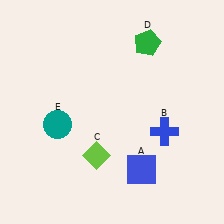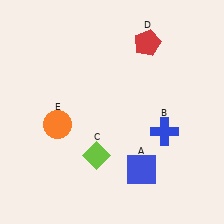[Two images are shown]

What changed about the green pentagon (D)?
In Image 1, D is green. In Image 2, it changed to red.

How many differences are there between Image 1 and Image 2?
There are 2 differences between the two images.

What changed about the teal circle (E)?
In Image 1, E is teal. In Image 2, it changed to orange.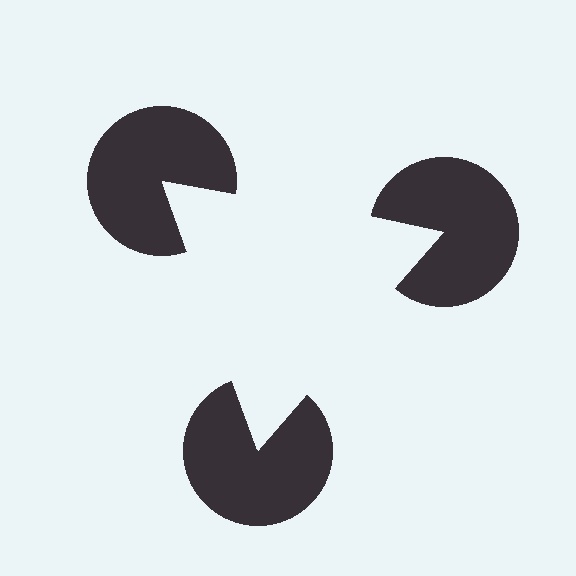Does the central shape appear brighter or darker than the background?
It typically appears slightly brighter than the background, even though no actual brightness change is drawn.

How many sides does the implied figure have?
3 sides.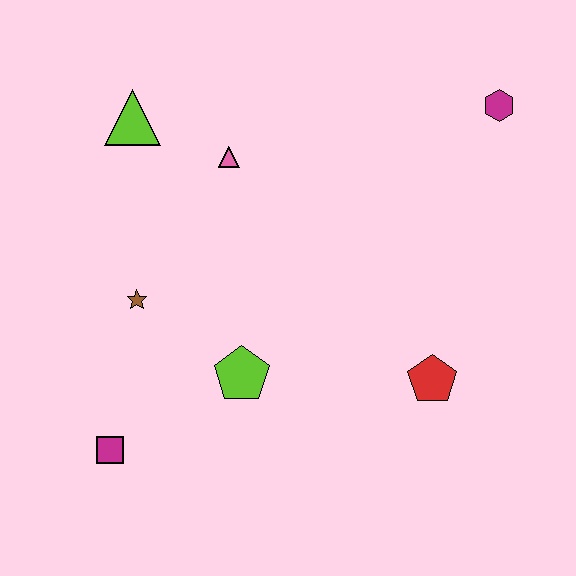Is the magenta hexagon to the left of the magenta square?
No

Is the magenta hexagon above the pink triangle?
Yes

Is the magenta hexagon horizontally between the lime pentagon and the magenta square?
No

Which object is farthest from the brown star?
The magenta hexagon is farthest from the brown star.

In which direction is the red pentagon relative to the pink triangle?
The red pentagon is below the pink triangle.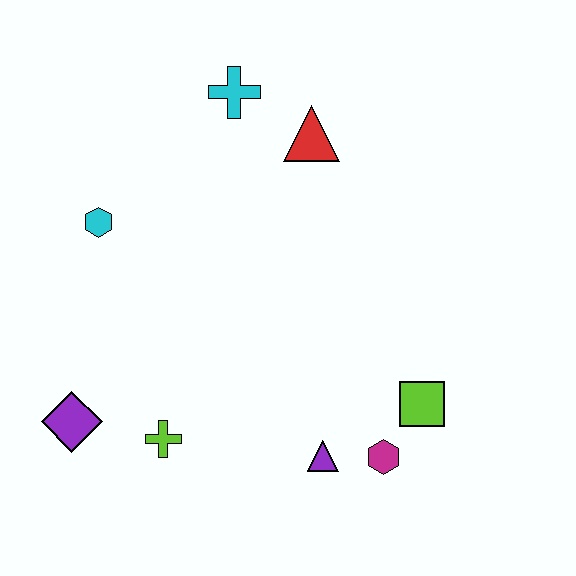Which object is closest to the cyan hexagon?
The cyan cross is closest to the cyan hexagon.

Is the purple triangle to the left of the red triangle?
No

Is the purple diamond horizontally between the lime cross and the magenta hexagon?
No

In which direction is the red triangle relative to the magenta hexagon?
The red triangle is above the magenta hexagon.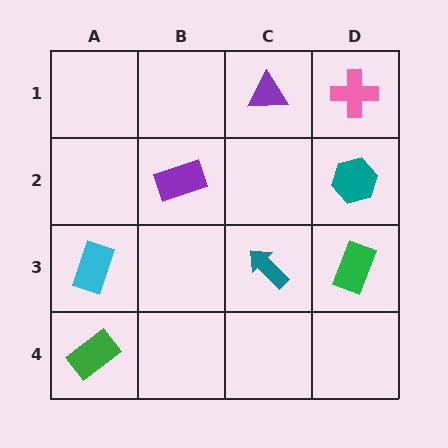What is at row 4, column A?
A green rectangle.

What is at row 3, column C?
A teal arrow.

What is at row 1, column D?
A pink cross.